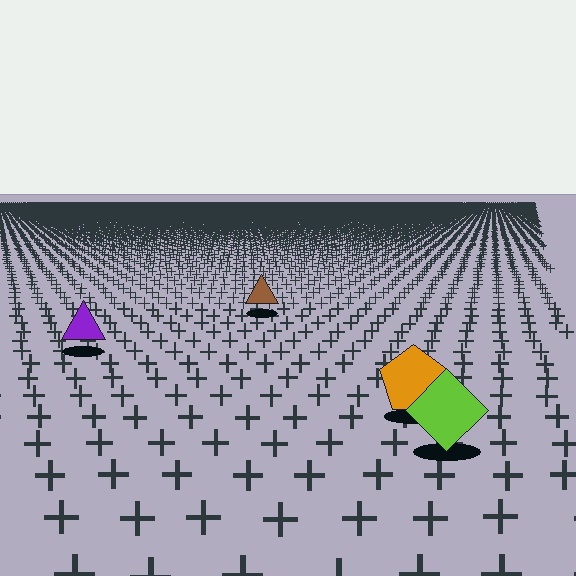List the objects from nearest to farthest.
From nearest to farthest: the lime diamond, the orange pentagon, the purple triangle, the brown triangle.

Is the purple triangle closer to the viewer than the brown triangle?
Yes. The purple triangle is closer — you can tell from the texture gradient: the ground texture is coarser near it.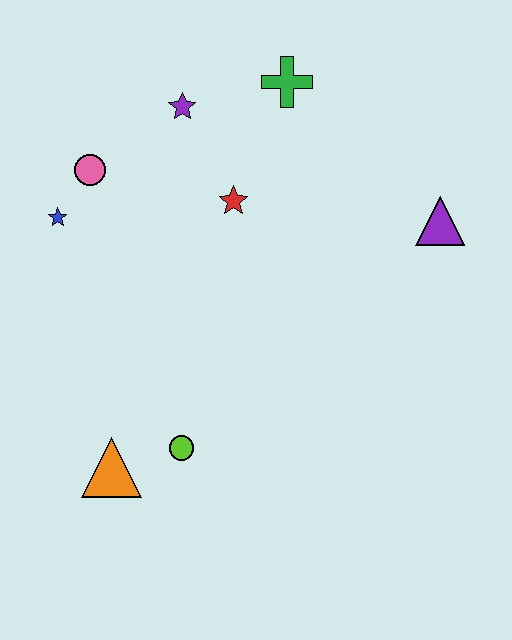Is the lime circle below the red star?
Yes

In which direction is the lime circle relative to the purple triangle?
The lime circle is to the left of the purple triangle.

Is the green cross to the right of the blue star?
Yes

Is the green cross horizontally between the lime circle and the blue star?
No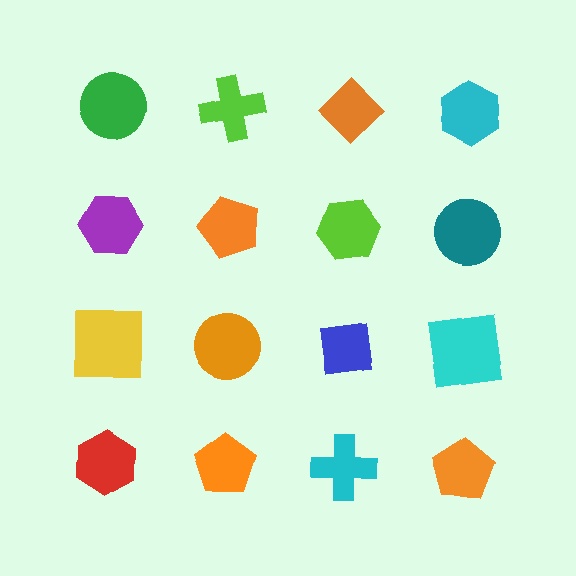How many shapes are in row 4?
4 shapes.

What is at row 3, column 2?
An orange circle.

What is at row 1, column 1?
A green circle.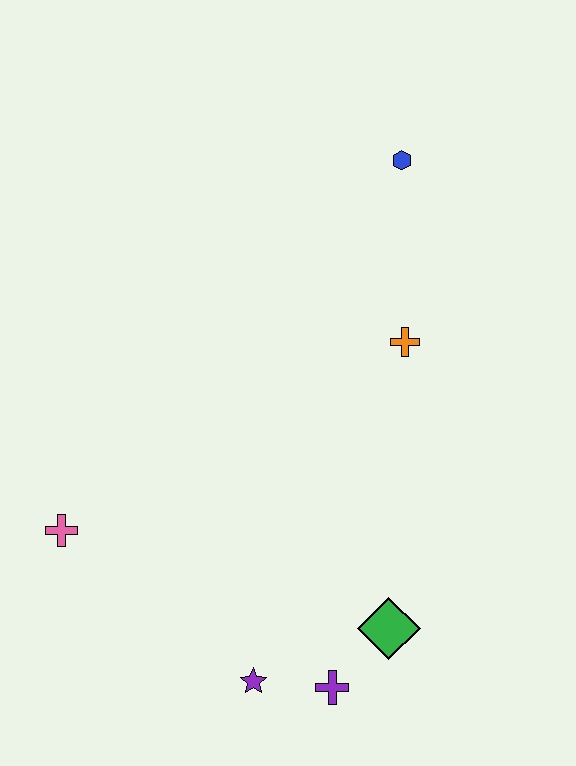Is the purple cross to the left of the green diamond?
Yes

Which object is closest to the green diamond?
The purple cross is closest to the green diamond.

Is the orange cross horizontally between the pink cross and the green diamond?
No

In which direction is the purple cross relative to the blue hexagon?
The purple cross is below the blue hexagon.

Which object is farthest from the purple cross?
The blue hexagon is farthest from the purple cross.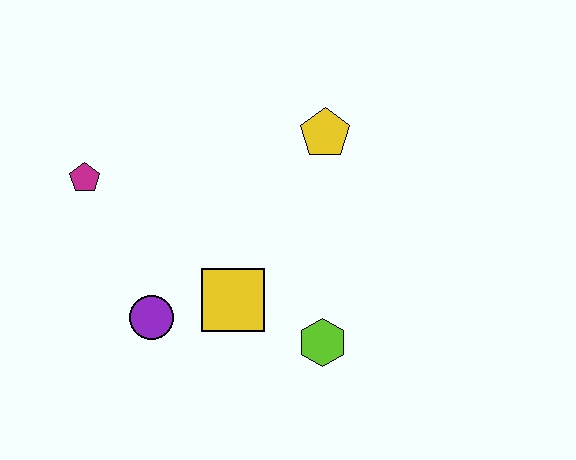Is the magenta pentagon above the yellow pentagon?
No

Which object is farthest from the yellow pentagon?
The purple circle is farthest from the yellow pentagon.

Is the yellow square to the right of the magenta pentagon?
Yes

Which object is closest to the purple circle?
The yellow square is closest to the purple circle.